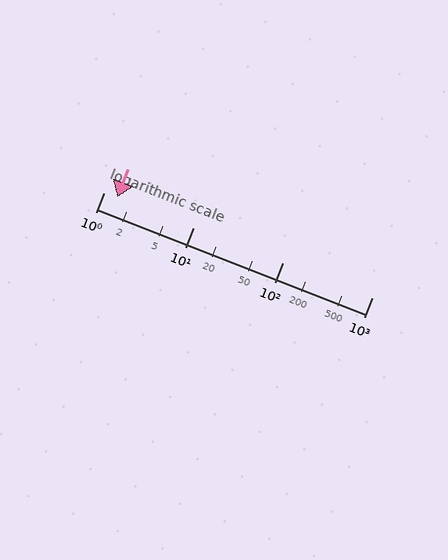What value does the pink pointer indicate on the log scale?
The pointer indicates approximately 1.4.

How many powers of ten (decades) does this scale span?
The scale spans 3 decades, from 1 to 1000.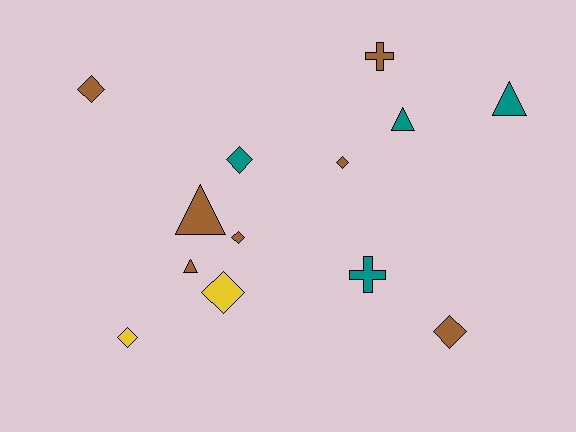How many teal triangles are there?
There are 2 teal triangles.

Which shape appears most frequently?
Diamond, with 7 objects.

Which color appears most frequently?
Brown, with 7 objects.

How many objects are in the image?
There are 13 objects.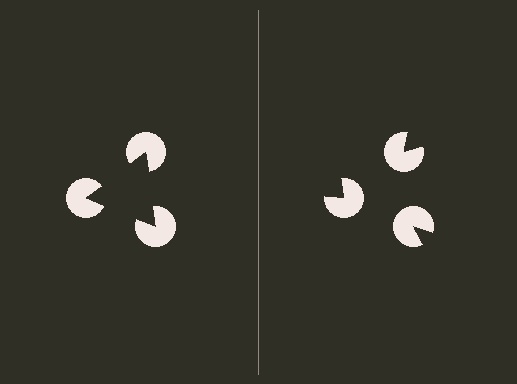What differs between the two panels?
The pac-man discs are positioned identically on both sides; only the wedge orientations differ. On the left they align to a triangle; on the right they are misaligned.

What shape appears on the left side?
An illusory triangle.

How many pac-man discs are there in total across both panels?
6 — 3 on each side.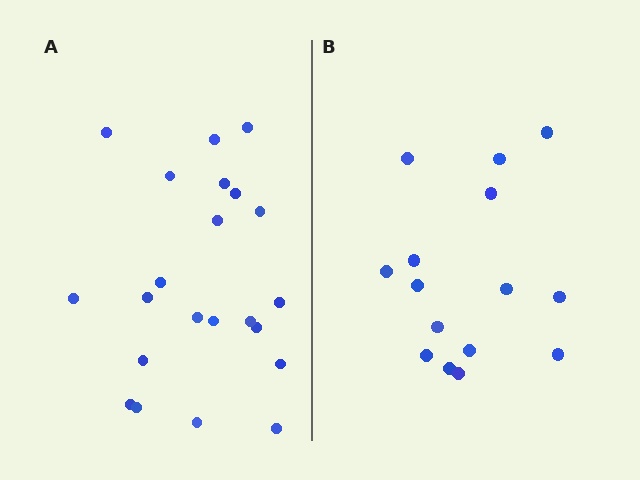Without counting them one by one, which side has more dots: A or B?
Region A (the left region) has more dots.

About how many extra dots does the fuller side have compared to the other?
Region A has roughly 8 or so more dots than region B.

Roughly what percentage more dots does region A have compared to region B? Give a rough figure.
About 45% more.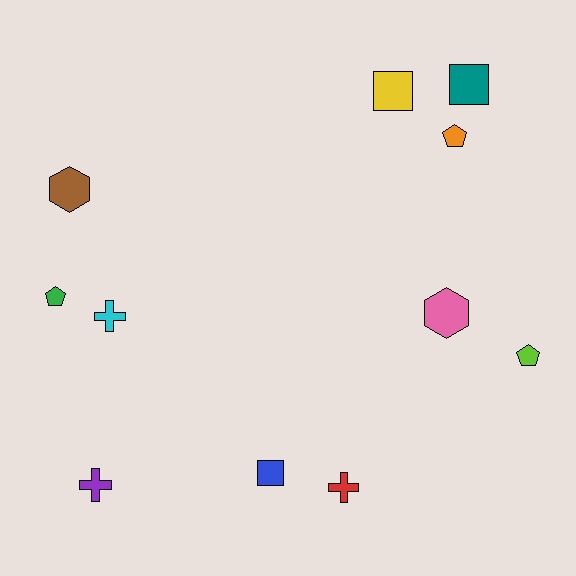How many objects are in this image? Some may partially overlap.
There are 11 objects.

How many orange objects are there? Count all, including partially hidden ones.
There is 1 orange object.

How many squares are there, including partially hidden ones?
There are 3 squares.